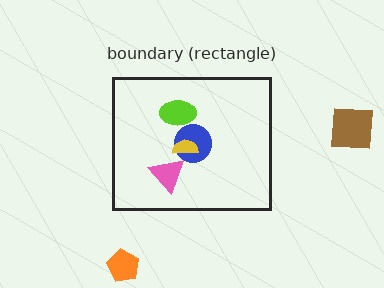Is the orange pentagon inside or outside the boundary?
Outside.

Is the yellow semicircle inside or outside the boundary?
Inside.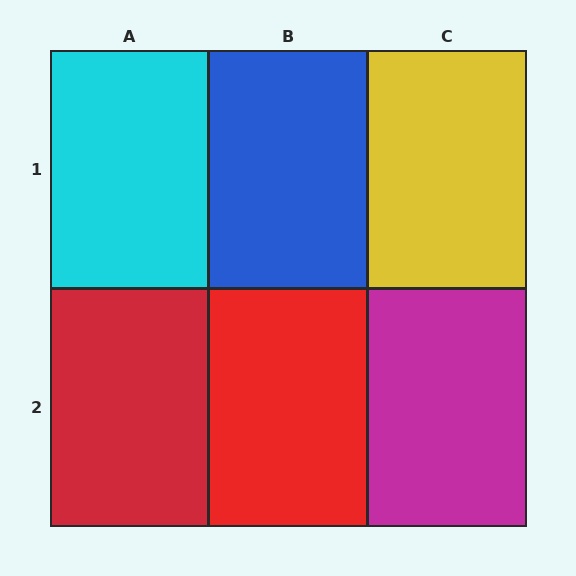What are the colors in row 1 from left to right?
Cyan, blue, yellow.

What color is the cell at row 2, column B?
Red.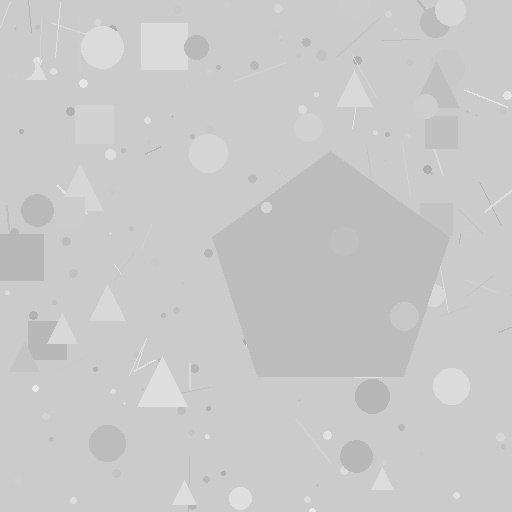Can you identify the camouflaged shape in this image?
The camouflaged shape is a pentagon.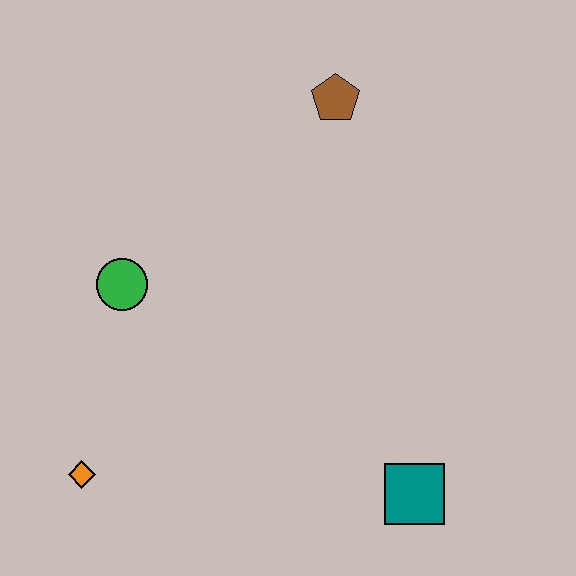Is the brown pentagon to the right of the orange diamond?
Yes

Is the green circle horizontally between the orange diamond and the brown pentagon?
Yes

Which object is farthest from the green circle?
The teal square is farthest from the green circle.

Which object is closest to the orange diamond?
The green circle is closest to the orange diamond.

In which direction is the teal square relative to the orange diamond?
The teal square is to the right of the orange diamond.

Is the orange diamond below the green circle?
Yes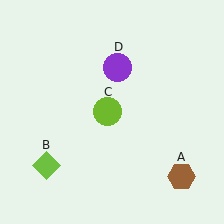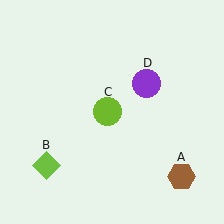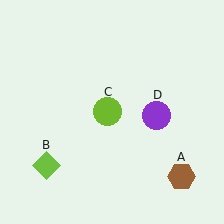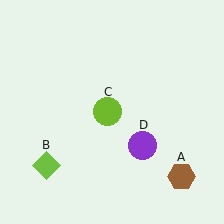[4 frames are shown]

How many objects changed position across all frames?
1 object changed position: purple circle (object D).